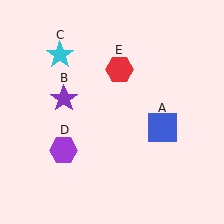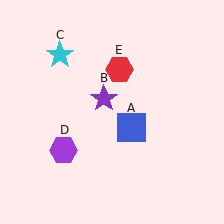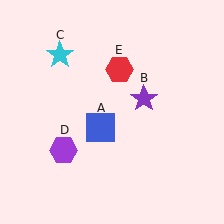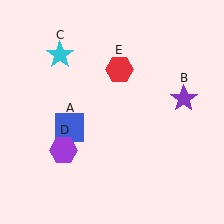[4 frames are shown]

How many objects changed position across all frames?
2 objects changed position: blue square (object A), purple star (object B).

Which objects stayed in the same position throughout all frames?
Cyan star (object C) and purple hexagon (object D) and red hexagon (object E) remained stationary.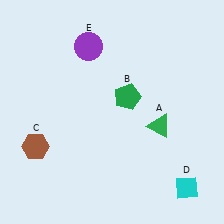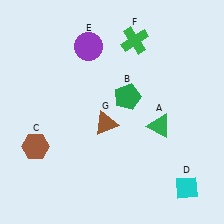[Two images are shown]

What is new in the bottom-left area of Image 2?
A brown triangle (G) was added in the bottom-left area of Image 2.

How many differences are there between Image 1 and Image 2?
There are 2 differences between the two images.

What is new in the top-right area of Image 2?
A green cross (F) was added in the top-right area of Image 2.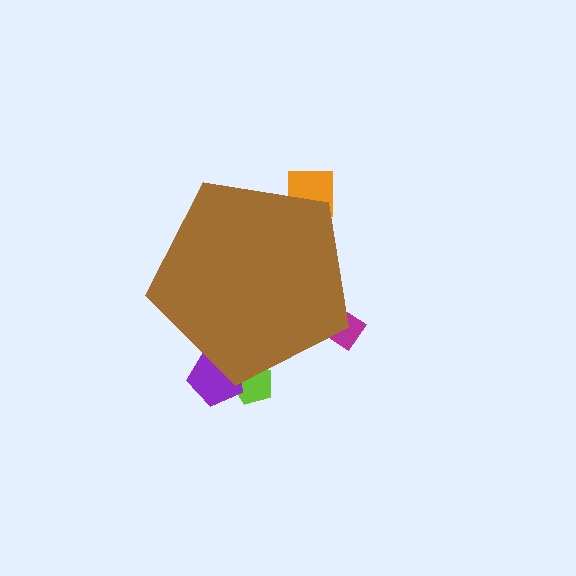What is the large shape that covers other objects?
A brown pentagon.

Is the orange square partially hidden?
Yes, the orange square is partially hidden behind the brown pentagon.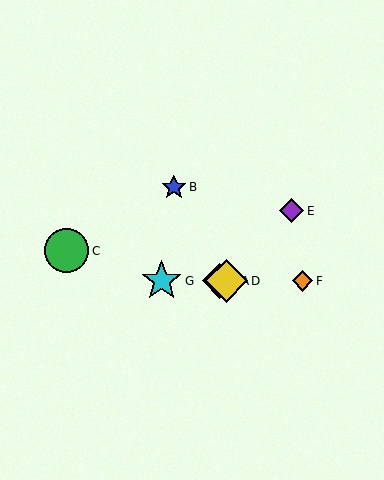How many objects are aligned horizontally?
4 objects (A, D, F, G) are aligned horizontally.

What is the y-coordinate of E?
Object E is at y≈211.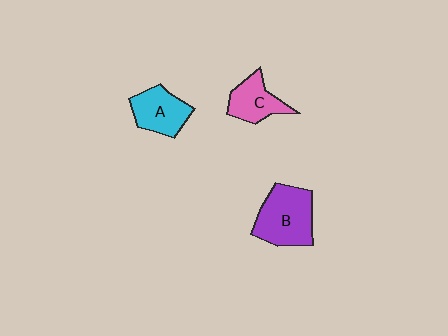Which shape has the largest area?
Shape B (purple).